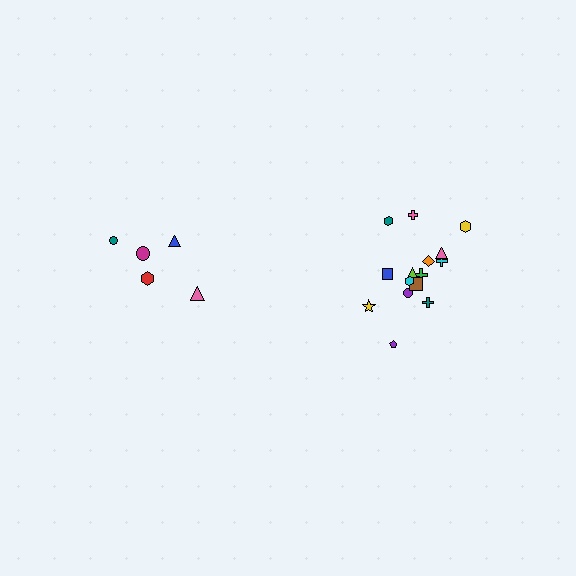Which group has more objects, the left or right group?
The right group.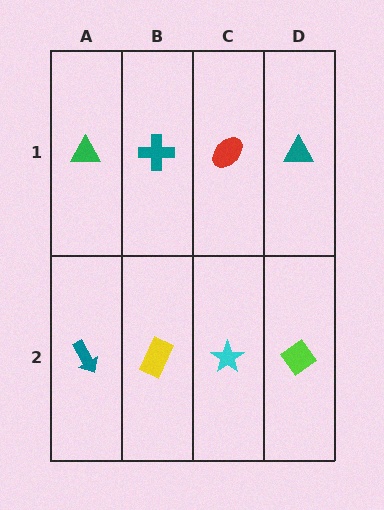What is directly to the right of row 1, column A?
A teal cross.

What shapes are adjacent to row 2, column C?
A red ellipse (row 1, column C), a yellow rectangle (row 2, column B), a lime diamond (row 2, column D).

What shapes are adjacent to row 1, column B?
A yellow rectangle (row 2, column B), a green triangle (row 1, column A), a red ellipse (row 1, column C).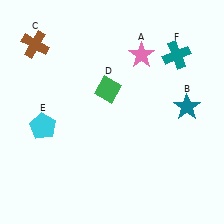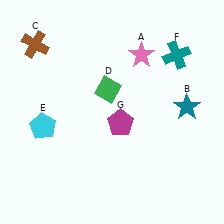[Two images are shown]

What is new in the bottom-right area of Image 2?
A magenta pentagon (G) was added in the bottom-right area of Image 2.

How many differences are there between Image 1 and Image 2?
There is 1 difference between the two images.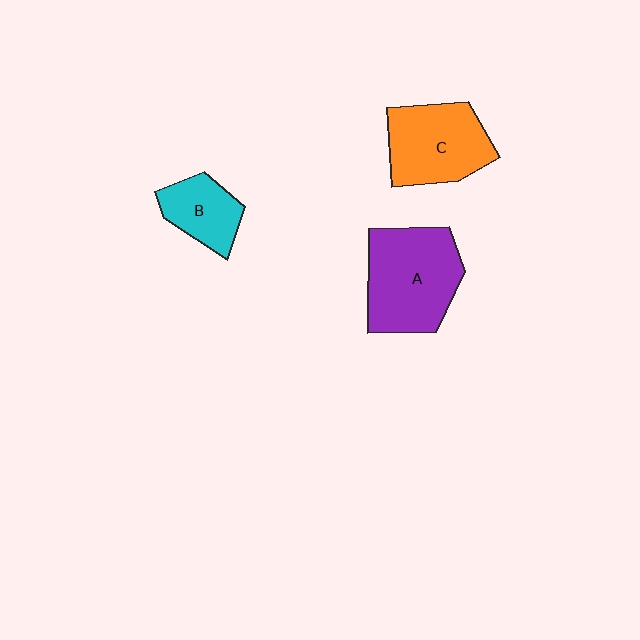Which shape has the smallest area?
Shape B (cyan).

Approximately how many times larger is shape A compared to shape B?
Approximately 2.0 times.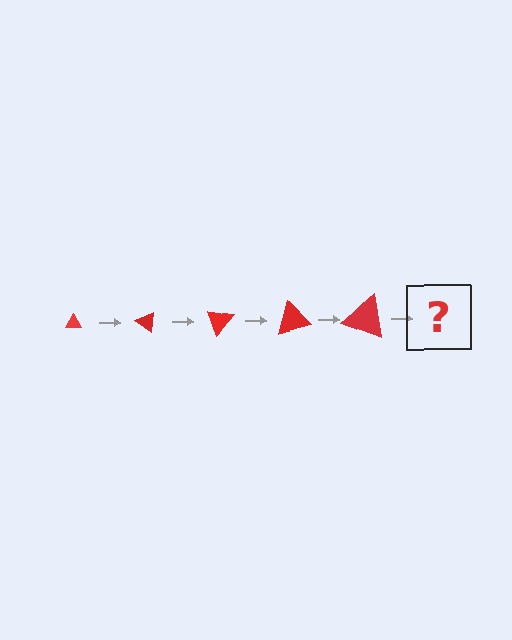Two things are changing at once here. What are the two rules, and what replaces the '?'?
The two rules are that the triangle grows larger each step and it rotates 35 degrees each step. The '?' should be a triangle, larger than the previous one and rotated 175 degrees from the start.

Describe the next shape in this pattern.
It should be a triangle, larger than the previous one and rotated 175 degrees from the start.